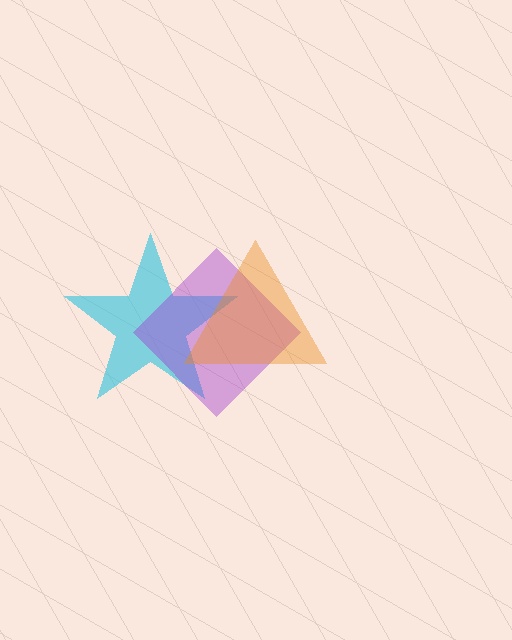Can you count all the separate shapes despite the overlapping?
Yes, there are 3 separate shapes.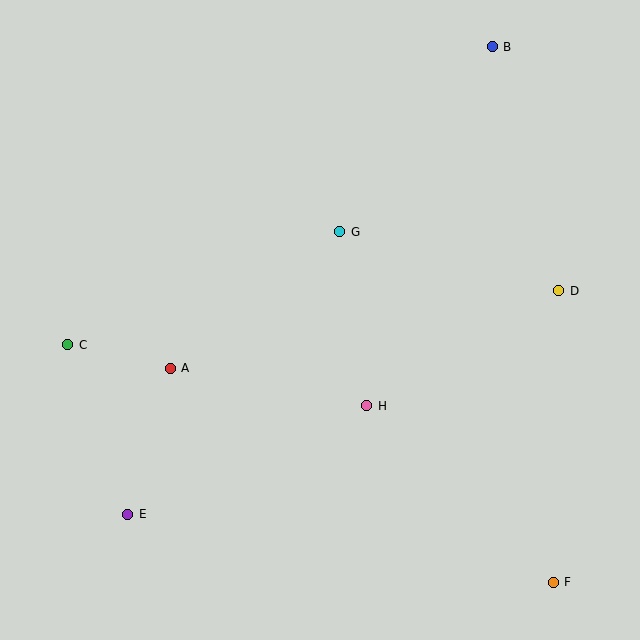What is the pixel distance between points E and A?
The distance between E and A is 152 pixels.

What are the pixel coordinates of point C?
Point C is at (68, 345).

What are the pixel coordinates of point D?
Point D is at (559, 291).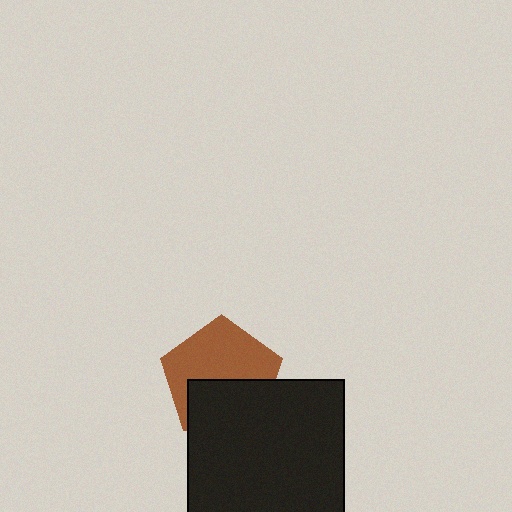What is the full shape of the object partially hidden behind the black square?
The partially hidden object is a brown pentagon.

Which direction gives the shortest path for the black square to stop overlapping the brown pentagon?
Moving down gives the shortest separation.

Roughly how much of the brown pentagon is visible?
About half of it is visible (roughly 58%).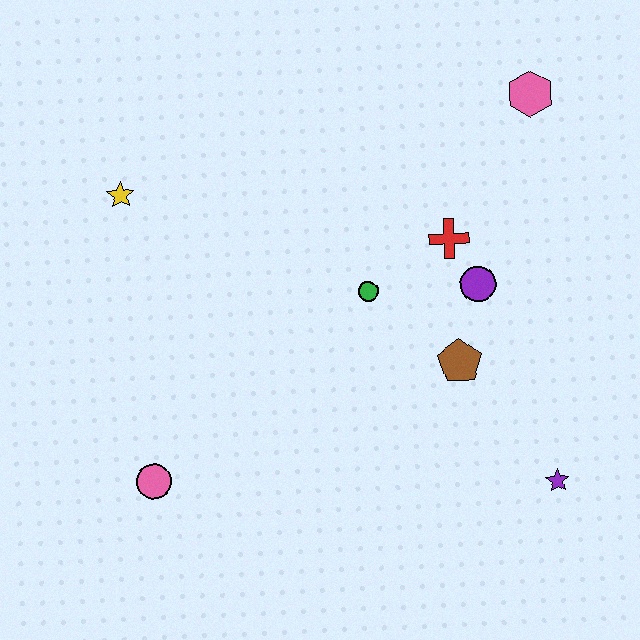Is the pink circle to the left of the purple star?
Yes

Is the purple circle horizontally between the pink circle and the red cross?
No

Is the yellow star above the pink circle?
Yes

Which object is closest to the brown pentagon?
The purple circle is closest to the brown pentagon.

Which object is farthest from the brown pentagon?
The yellow star is farthest from the brown pentagon.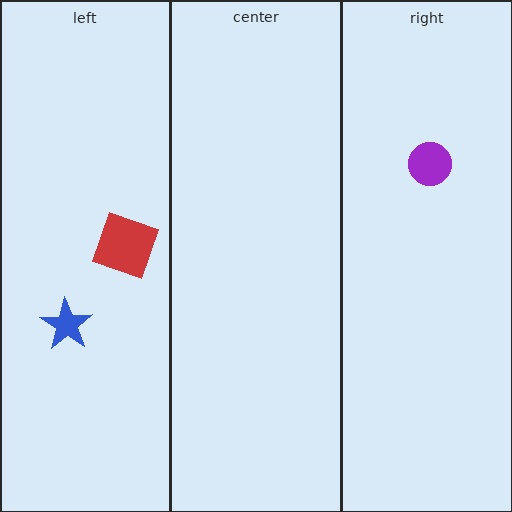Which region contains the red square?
The left region.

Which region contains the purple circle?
The right region.